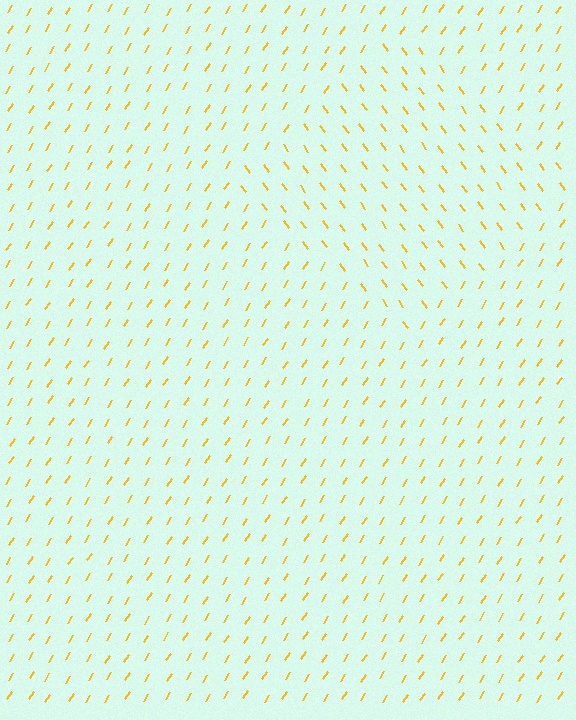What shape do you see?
I see a diamond.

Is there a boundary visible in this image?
Yes, there is a texture boundary formed by a change in line orientation.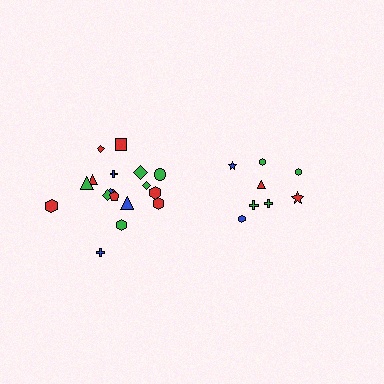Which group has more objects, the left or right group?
The left group.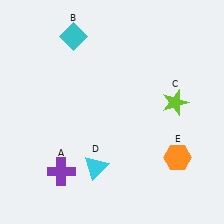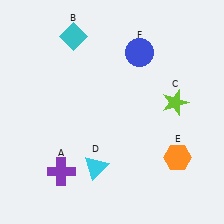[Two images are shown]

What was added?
A blue circle (F) was added in Image 2.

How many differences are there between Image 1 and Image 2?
There is 1 difference between the two images.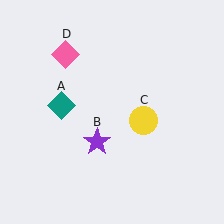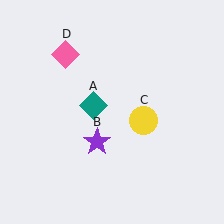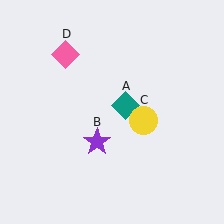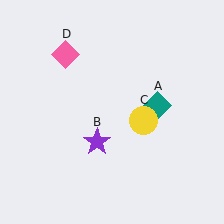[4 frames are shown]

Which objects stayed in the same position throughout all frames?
Purple star (object B) and yellow circle (object C) and pink diamond (object D) remained stationary.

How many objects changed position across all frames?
1 object changed position: teal diamond (object A).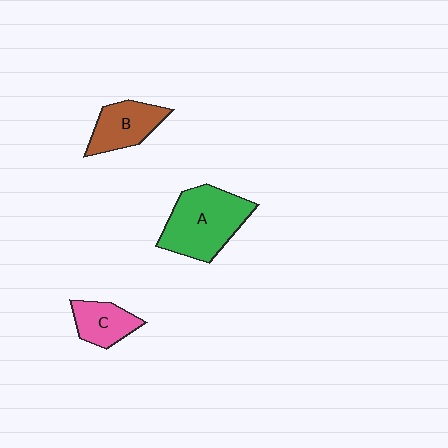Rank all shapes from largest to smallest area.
From largest to smallest: A (green), B (brown), C (pink).